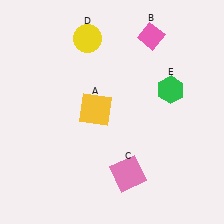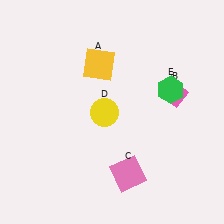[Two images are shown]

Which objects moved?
The objects that moved are: the yellow square (A), the pink diamond (B), the yellow circle (D).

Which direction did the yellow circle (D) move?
The yellow circle (D) moved down.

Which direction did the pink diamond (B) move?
The pink diamond (B) moved down.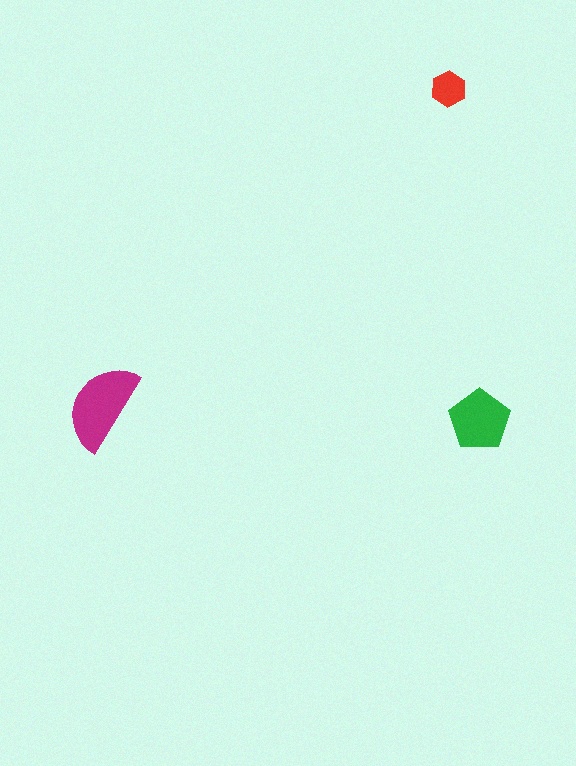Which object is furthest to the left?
The magenta semicircle is leftmost.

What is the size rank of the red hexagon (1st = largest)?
3rd.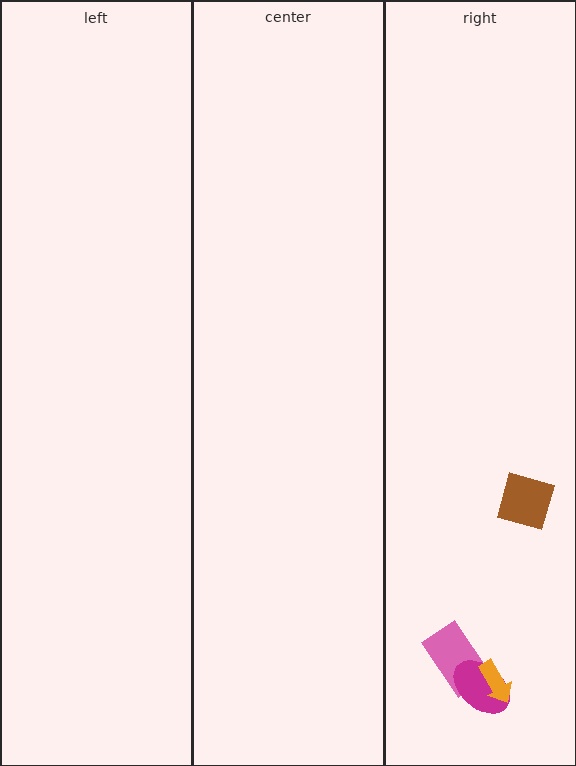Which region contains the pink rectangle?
The right region.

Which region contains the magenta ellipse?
The right region.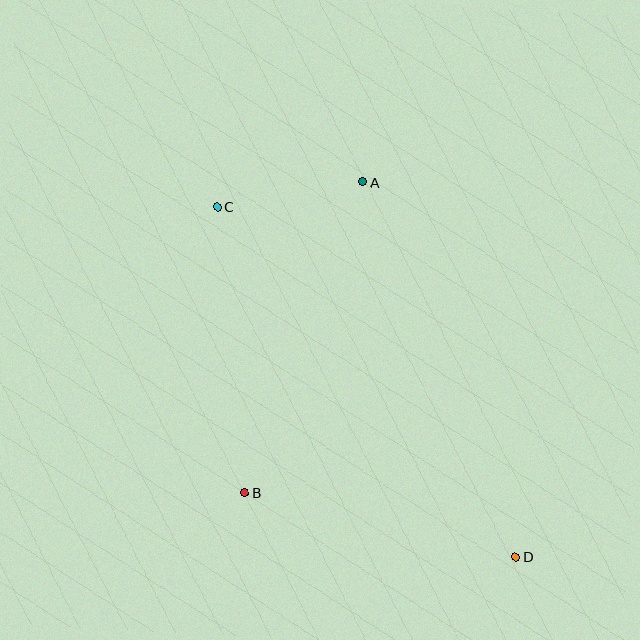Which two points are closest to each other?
Points A and C are closest to each other.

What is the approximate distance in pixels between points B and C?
The distance between B and C is approximately 287 pixels.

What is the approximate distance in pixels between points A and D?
The distance between A and D is approximately 405 pixels.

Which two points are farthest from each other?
Points C and D are farthest from each other.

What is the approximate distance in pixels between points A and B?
The distance between A and B is approximately 333 pixels.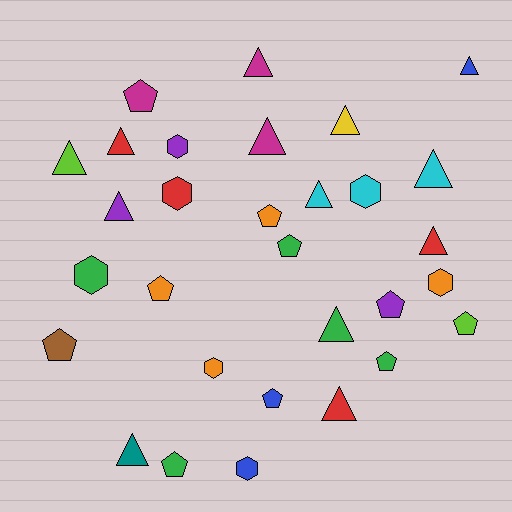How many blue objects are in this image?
There are 3 blue objects.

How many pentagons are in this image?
There are 10 pentagons.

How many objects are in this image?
There are 30 objects.